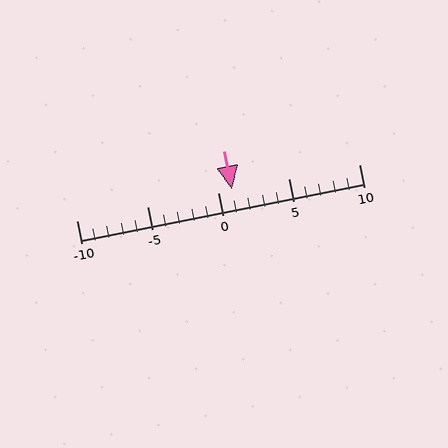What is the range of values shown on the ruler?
The ruler shows values from -10 to 10.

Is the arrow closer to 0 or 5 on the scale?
The arrow is closer to 0.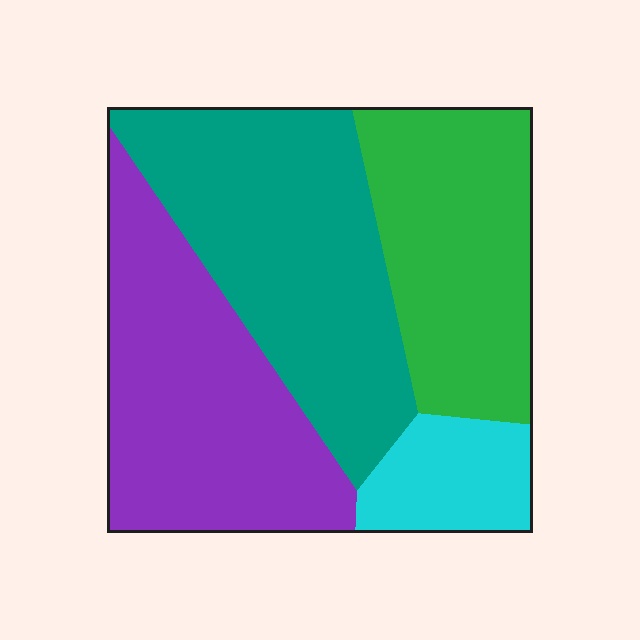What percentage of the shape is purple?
Purple takes up about one third (1/3) of the shape.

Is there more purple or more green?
Purple.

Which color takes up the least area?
Cyan, at roughly 10%.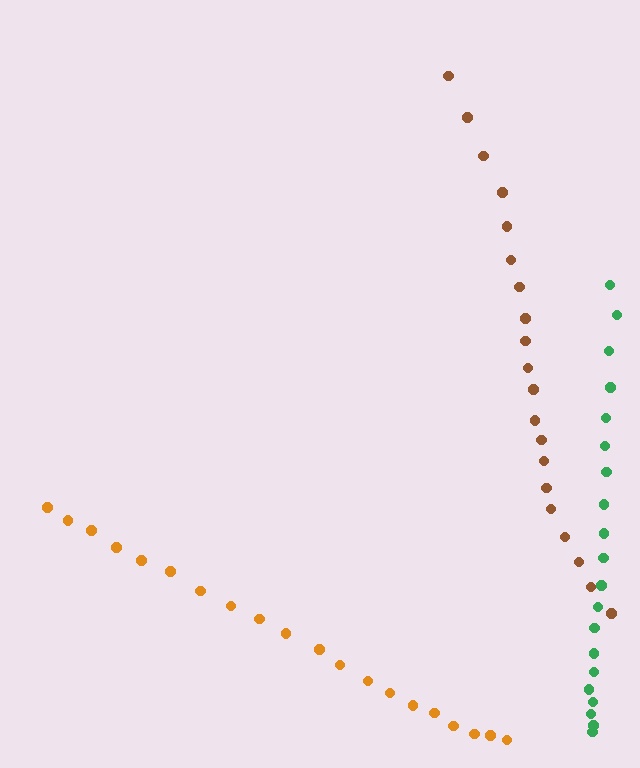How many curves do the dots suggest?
There are 3 distinct paths.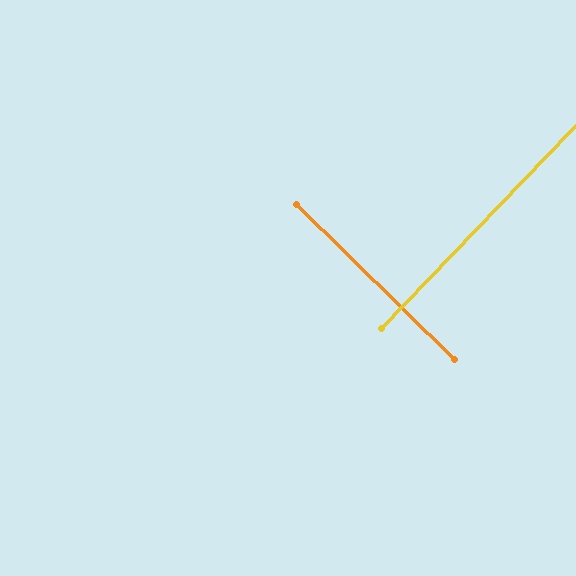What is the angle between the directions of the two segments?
Approximately 89 degrees.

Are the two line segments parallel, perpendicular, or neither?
Perpendicular — they meet at approximately 89°.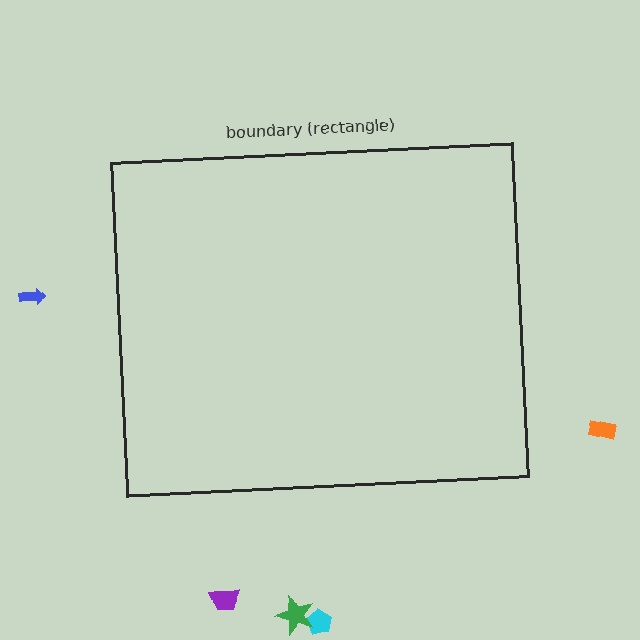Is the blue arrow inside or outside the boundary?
Outside.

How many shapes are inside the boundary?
0 inside, 5 outside.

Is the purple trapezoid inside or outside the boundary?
Outside.